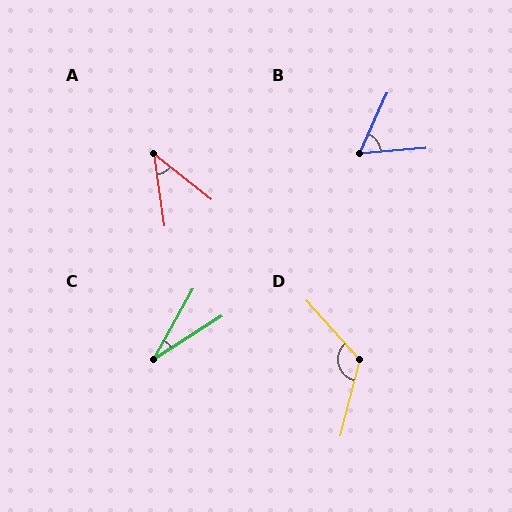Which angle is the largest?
D, at approximately 124 degrees.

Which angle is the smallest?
C, at approximately 29 degrees.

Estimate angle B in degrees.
Approximately 61 degrees.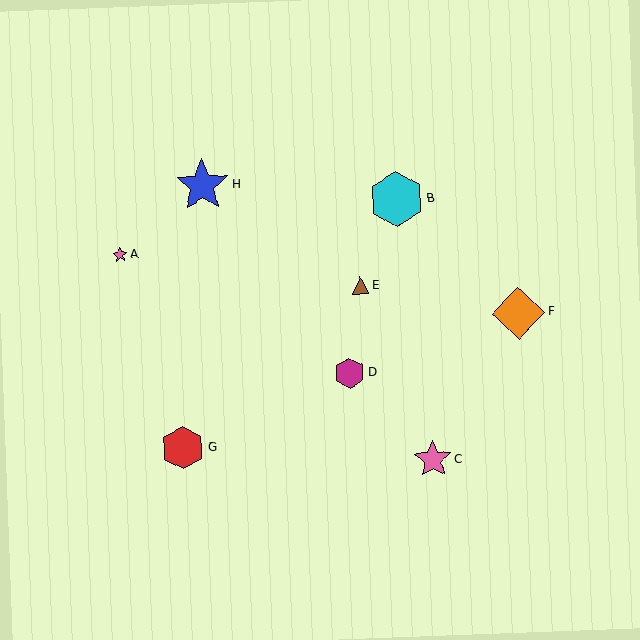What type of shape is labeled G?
Shape G is a red hexagon.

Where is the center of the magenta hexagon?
The center of the magenta hexagon is at (350, 373).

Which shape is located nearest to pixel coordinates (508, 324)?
The orange diamond (labeled F) at (519, 313) is nearest to that location.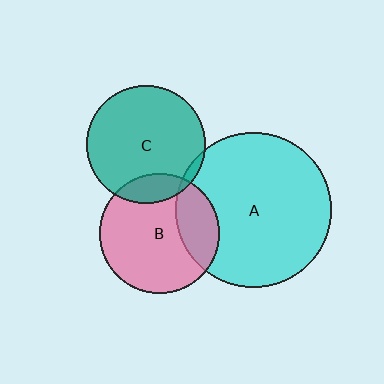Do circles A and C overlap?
Yes.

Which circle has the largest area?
Circle A (cyan).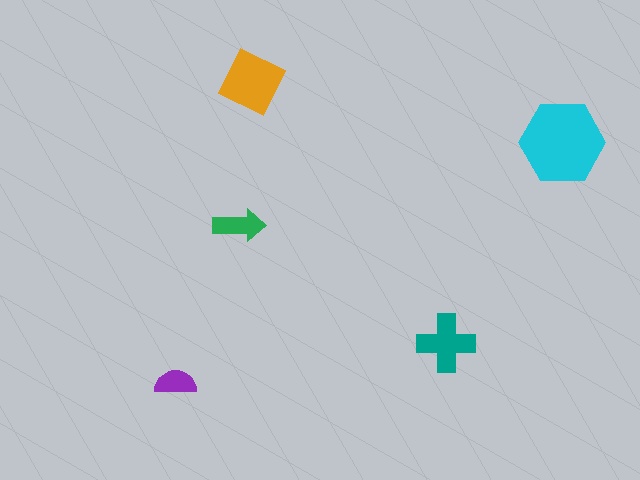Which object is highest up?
The orange square is topmost.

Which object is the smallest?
The purple semicircle.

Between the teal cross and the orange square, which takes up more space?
The orange square.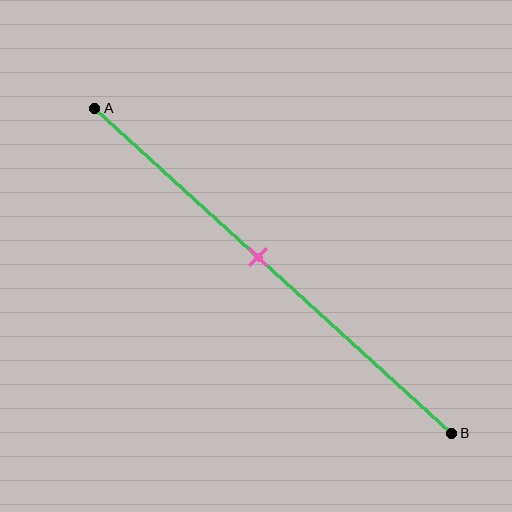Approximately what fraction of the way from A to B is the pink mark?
The pink mark is approximately 45% of the way from A to B.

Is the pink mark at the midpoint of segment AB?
No, the mark is at about 45% from A, not at the 50% midpoint.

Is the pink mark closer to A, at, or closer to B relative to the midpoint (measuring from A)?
The pink mark is closer to point A than the midpoint of segment AB.